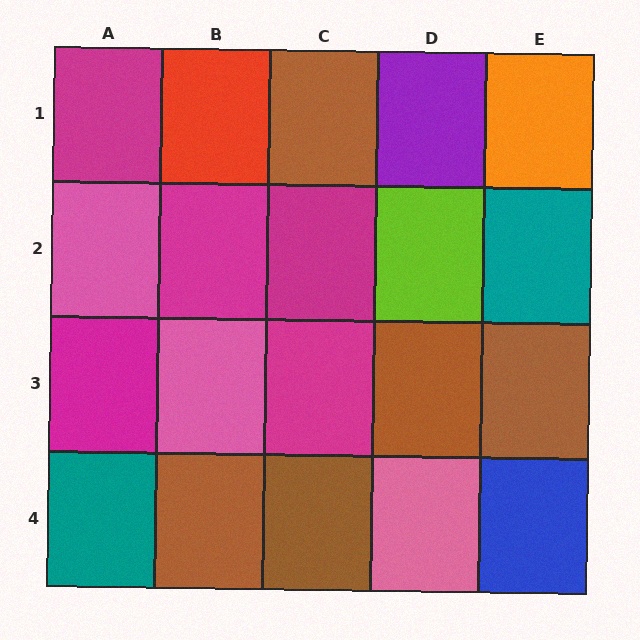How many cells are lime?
1 cell is lime.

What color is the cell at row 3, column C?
Magenta.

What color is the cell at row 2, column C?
Magenta.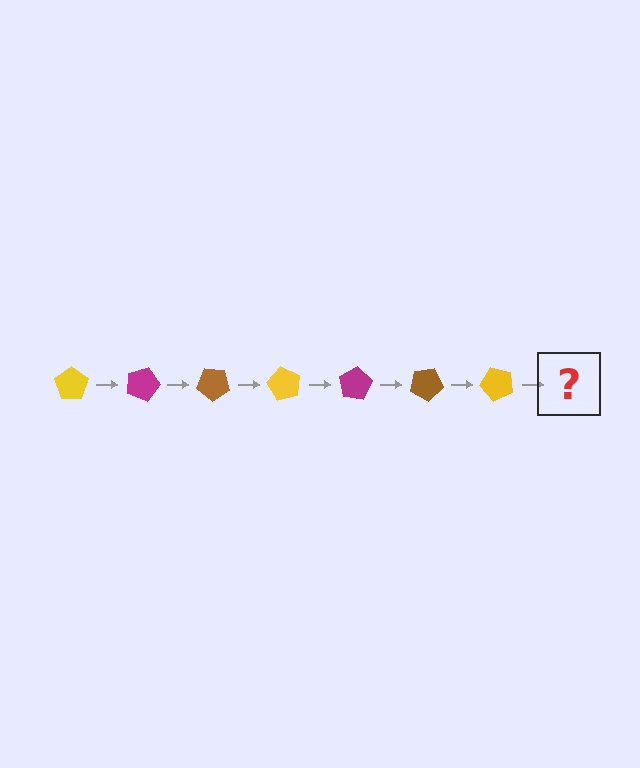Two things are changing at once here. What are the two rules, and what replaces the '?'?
The two rules are that it rotates 20 degrees each step and the color cycles through yellow, magenta, and brown. The '?' should be a magenta pentagon, rotated 140 degrees from the start.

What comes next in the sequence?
The next element should be a magenta pentagon, rotated 140 degrees from the start.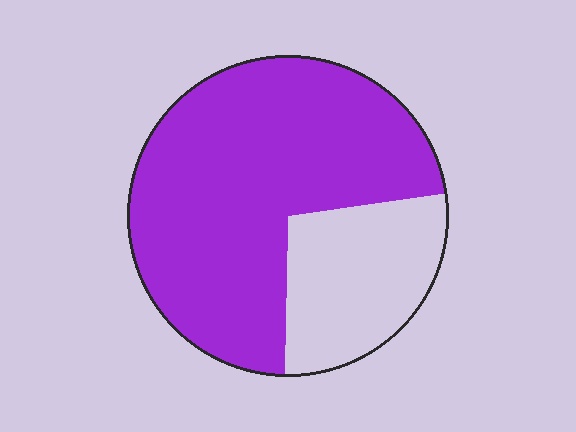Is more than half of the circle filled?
Yes.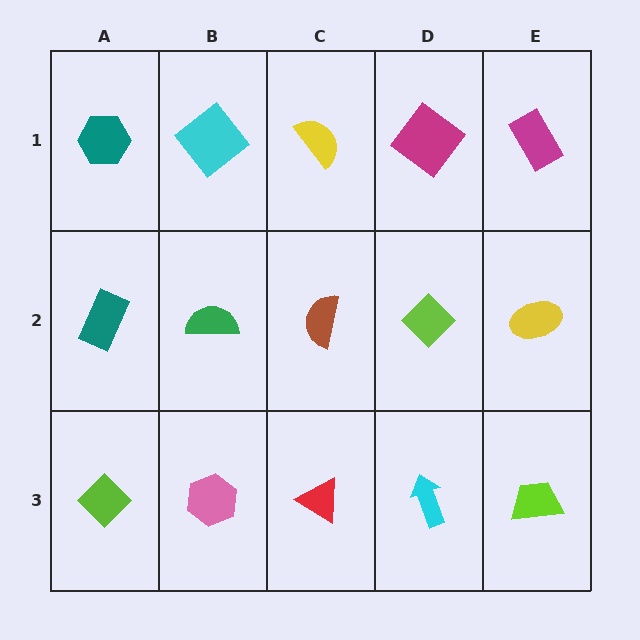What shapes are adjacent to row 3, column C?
A brown semicircle (row 2, column C), a pink hexagon (row 3, column B), a cyan arrow (row 3, column D).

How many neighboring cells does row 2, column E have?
3.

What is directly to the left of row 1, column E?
A magenta diamond.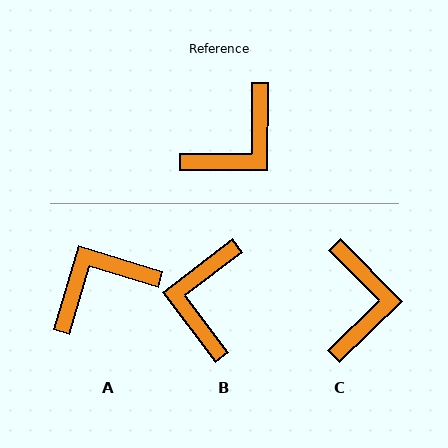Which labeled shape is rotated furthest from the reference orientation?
A, about 163 degrees away.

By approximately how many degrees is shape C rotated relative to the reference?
Approximately 44 degrees counter-clockwise.